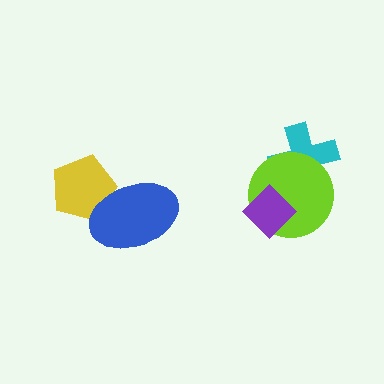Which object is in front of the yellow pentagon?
The blue ellipse is in front of the yellow pentagon.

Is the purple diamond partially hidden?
No, no other shape covers it.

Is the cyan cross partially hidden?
Yes, it is partially covered by another shape.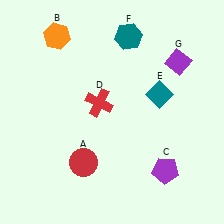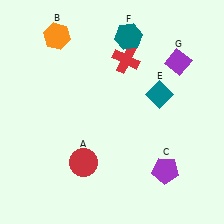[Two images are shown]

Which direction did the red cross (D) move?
The red cross (D) moved up.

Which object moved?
The red cross (D) moved up.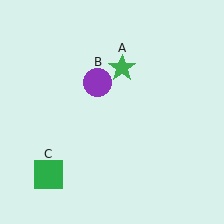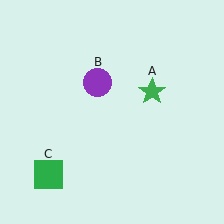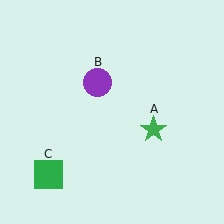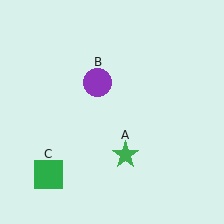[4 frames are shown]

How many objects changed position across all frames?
1 object changed position: green star (object A).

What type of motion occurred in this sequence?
The green star (object A) rotated clockwise around the center of the scene.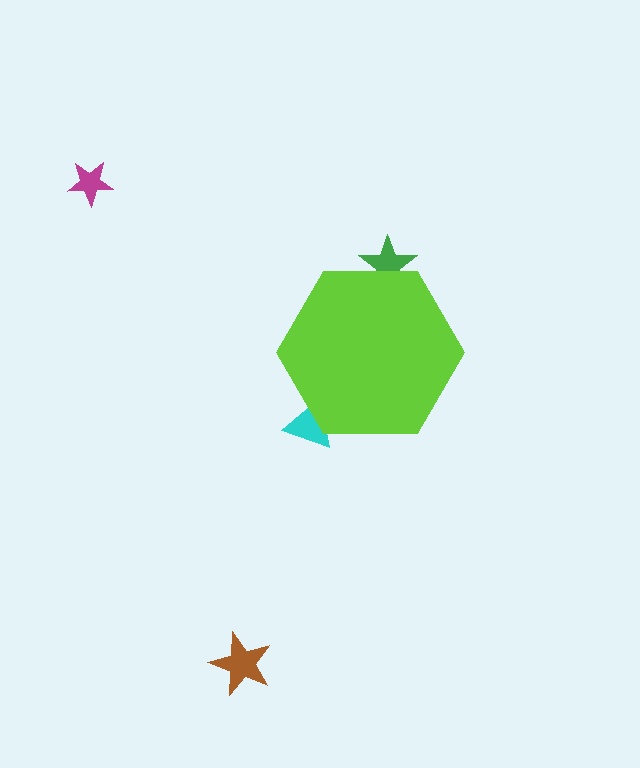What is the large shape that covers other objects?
A lime hexagon.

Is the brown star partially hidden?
No, the brown star is fully visible.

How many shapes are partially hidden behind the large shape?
2 shapes are partially hidden.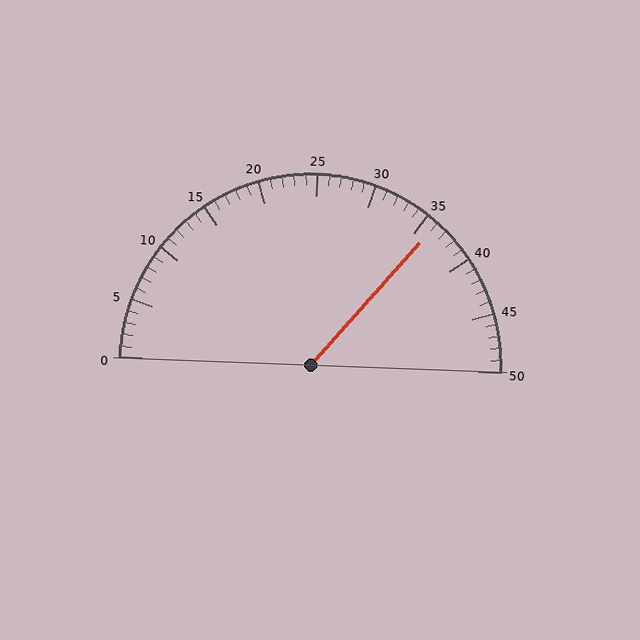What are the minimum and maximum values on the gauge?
The gauge ranges from 0 to 50.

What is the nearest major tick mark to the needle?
The nearest major tick mark is 35.